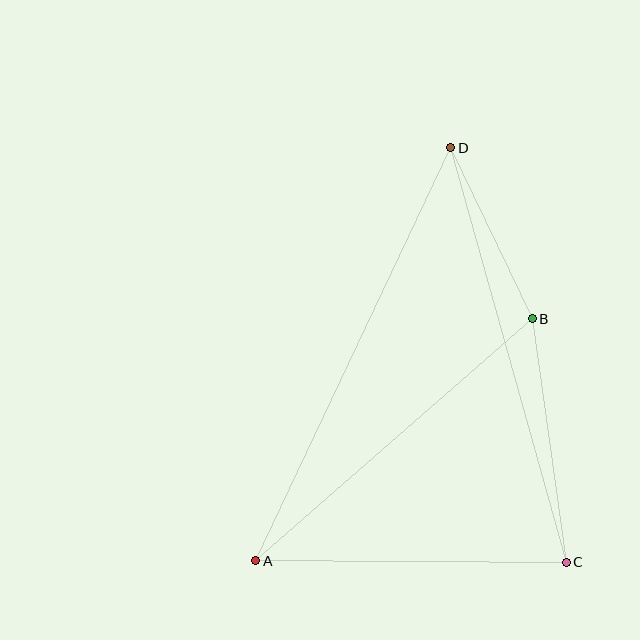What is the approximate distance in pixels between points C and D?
The distance between C and D is approximately 431 pixels.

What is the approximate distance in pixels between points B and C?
The distance between B and C is approximately 246 pixels.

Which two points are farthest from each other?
Points A and D are farthest from each other.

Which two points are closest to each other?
Points B and D are closest to each other.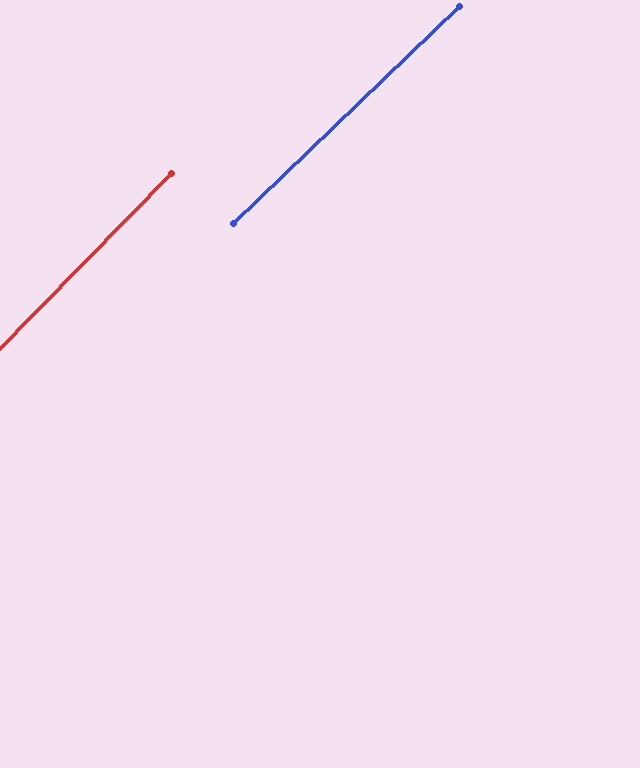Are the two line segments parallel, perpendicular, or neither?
Parallel — their directions differ by only 1.7°.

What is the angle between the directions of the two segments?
Approximately 2 degrees.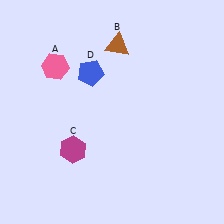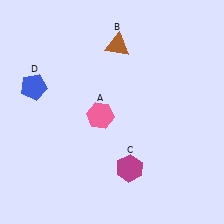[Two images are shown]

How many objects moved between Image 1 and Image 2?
3 objects moved between the two images.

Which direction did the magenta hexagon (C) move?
The magenta hexagon (C) moved right.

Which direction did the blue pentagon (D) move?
The blue pentagon (D) moved left.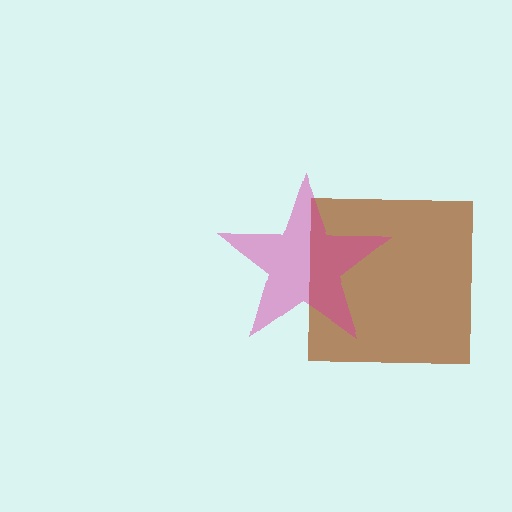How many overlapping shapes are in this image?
There are 2 overlapping shapes in the image.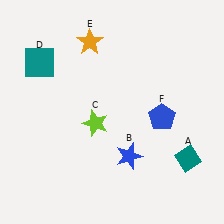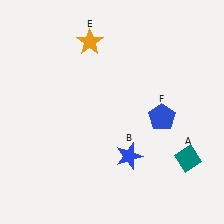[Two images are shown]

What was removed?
The lime star (C), the teal square (D) were removed in Image 2.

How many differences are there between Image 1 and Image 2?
There are 2 differences between the two images.